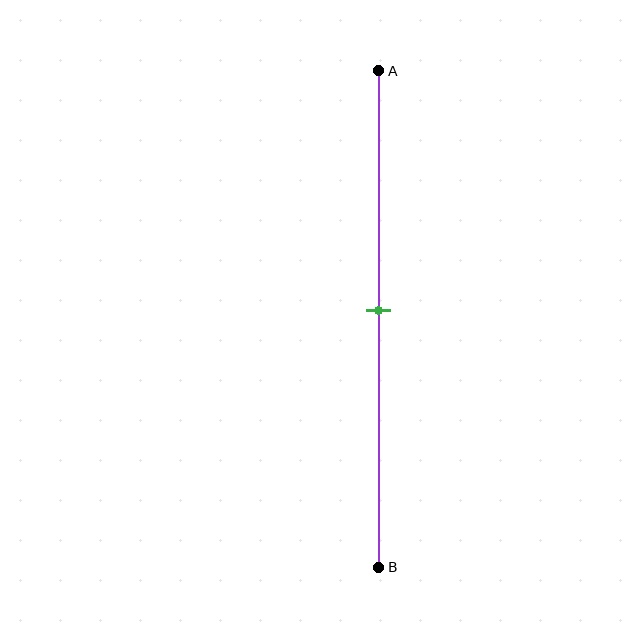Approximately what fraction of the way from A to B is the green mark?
The green mark is approximately 50% of the way from A to B.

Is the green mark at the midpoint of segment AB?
Yes, the mark is approximately at the midpoint.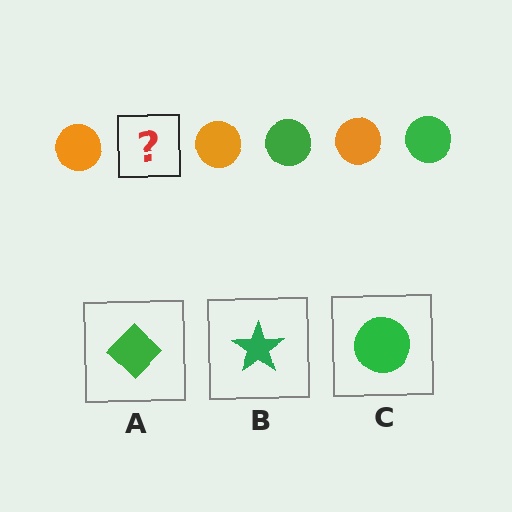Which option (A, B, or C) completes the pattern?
C.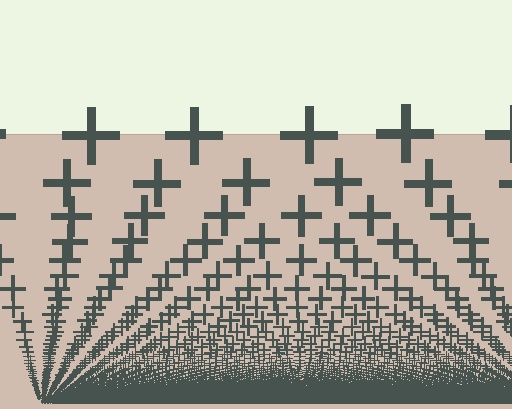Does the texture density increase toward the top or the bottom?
Density increases toward the bottom.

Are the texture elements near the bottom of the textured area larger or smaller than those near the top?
Smaller. The gradient is inverted — elements near the bottom are smaller and denser.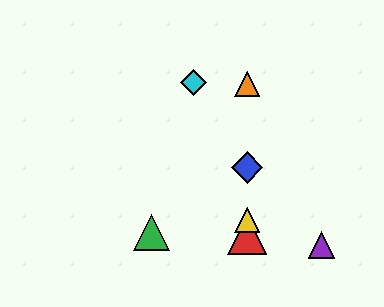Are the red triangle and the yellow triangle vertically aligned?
Yes, both are at x≈247.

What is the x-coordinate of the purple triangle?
The purple triangle is at x≈321.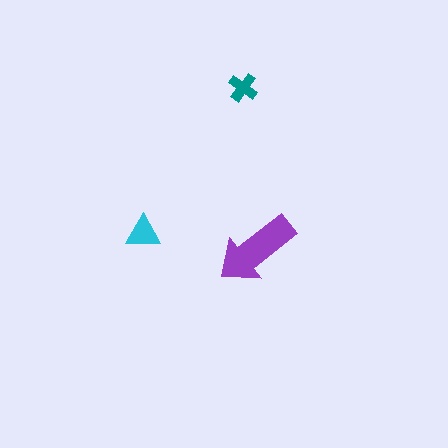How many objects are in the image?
There are 3 objects in the image.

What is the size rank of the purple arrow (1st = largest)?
1st.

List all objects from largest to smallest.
The purple arrow, the cyan triangle, the teal cross.